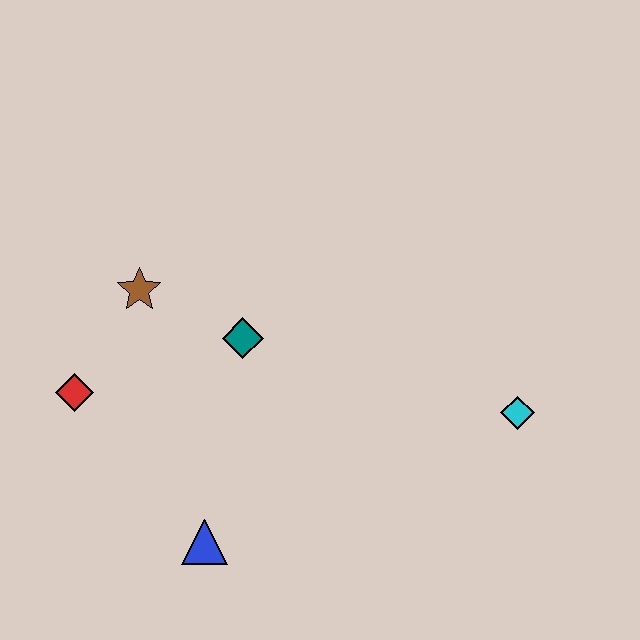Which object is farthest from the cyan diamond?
The red diamond is farthest from the cyan diamond.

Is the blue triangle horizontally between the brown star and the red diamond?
No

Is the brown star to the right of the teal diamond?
No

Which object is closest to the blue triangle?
The red diamond is closest to the blue triangle.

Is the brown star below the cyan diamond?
No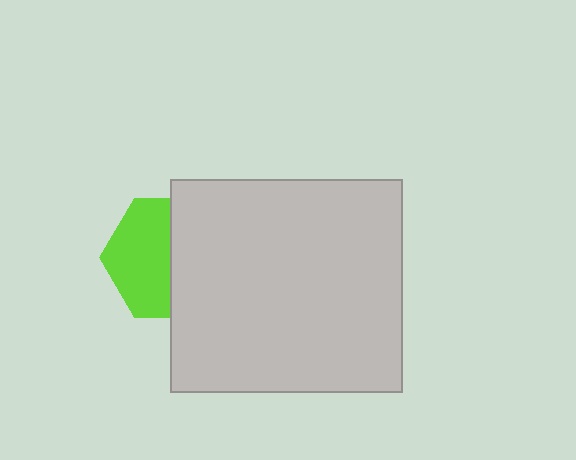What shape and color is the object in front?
The object in front is a light gray rectangle.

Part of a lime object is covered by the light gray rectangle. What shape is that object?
It is a hexagon.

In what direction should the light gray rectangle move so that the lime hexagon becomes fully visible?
The light gray rectangle should move right. That is the shortest direction to clear the overlap and leave the lime hexagon fully visible.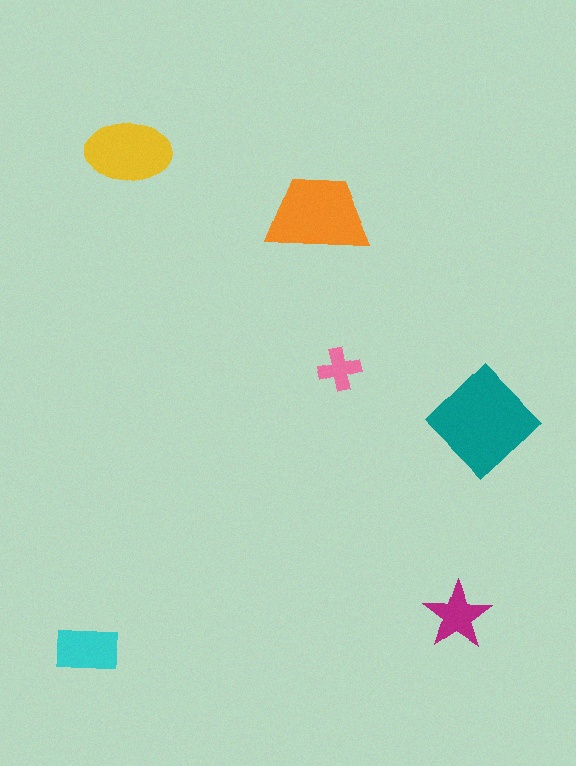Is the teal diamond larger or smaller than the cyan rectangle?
Larger.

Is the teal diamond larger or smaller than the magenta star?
Larger.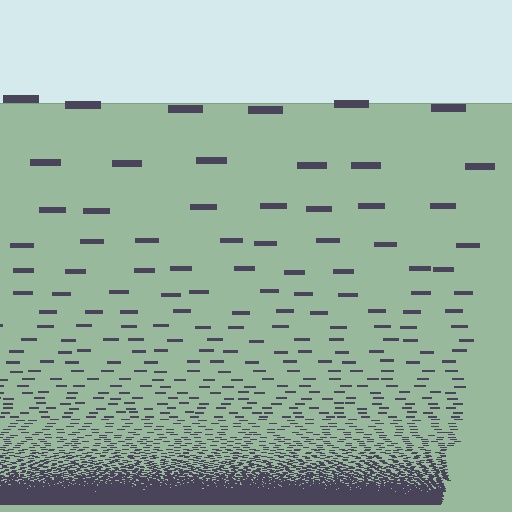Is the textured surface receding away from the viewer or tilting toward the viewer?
The surface appears to tilt toward the viewer. Texture elements get larger and sparser toward the top.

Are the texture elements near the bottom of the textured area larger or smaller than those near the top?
Smaller. The gradient is inverted — elements near the bottom are smaller and denser.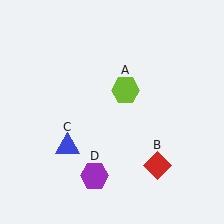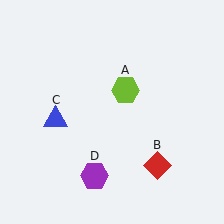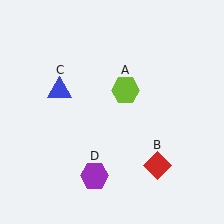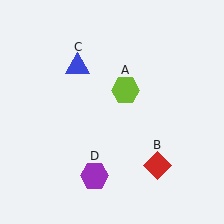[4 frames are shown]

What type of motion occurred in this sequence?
The blue triangle (object C) rotated clockwise around the center of the scene.